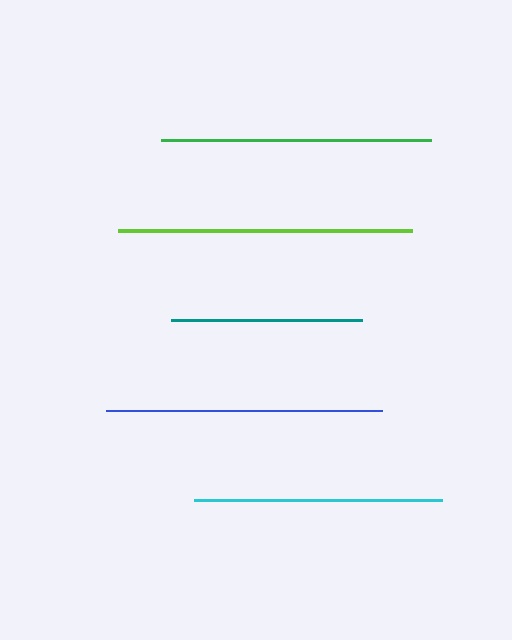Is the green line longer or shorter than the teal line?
The green line is longer than the teal line.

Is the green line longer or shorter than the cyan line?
The green line is longer than the cyan line.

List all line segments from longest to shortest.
From longest to shortest: lime, blue, green, cyan, teal.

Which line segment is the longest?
The lime line is the longest at approximately 294 pixels.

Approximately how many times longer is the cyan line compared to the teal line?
The cyan line is approximately 1.3 times the length of the teal line.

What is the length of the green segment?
The green segment is approximately 271 pixels long.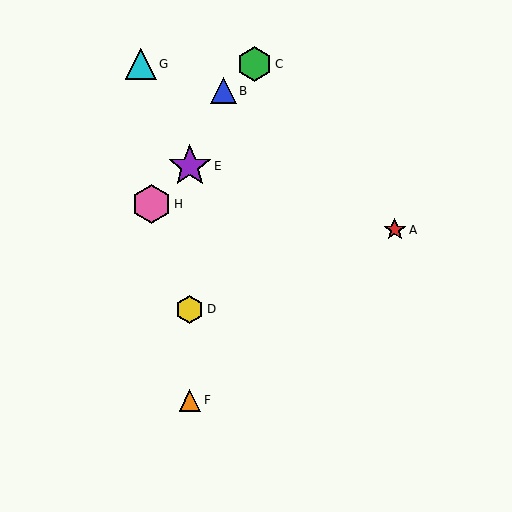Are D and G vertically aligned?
No, D is at x≈190 and G is at x≈141.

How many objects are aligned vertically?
3 objects (D, E, F) are aligned vertically.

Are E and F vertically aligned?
Yes, both are at x≈190.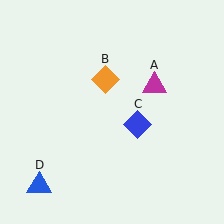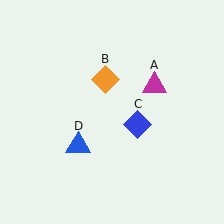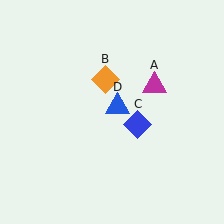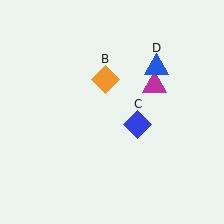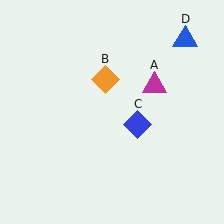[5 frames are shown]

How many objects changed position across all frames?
1 object changed position: blue triangle (object D).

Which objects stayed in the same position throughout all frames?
Magenta triangle (object A) and orange diamond (object B) and blue diamond (object C) remained stationary.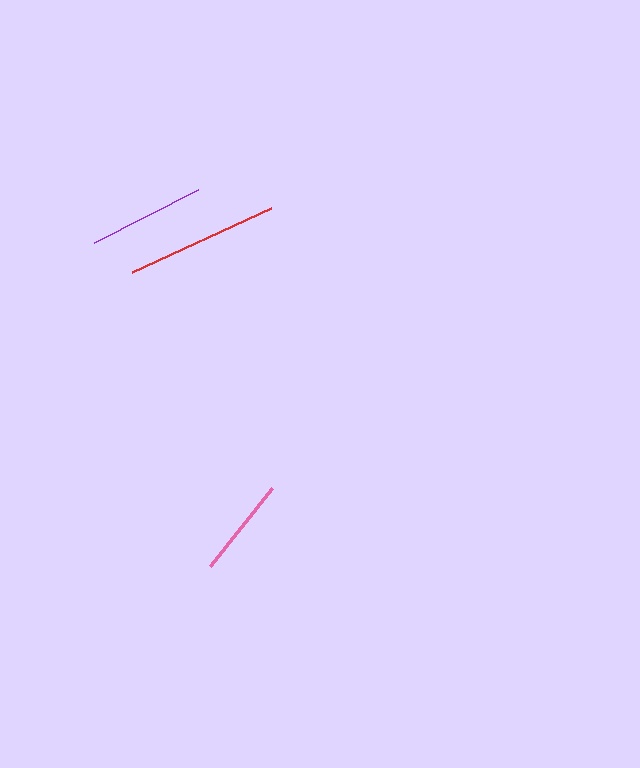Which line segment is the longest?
The red line is the longest at approximately 153 pixels.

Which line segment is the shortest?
The pink line is the shortest at approximately 99 pixels.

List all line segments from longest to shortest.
From longest to shortest: red, purple, pink.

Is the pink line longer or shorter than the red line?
The red line is longer than the pink line.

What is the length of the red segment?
The red segment is approximately 153 pixels long.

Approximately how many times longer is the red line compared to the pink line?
The red line is approximately 1.5 times the length of the pink line.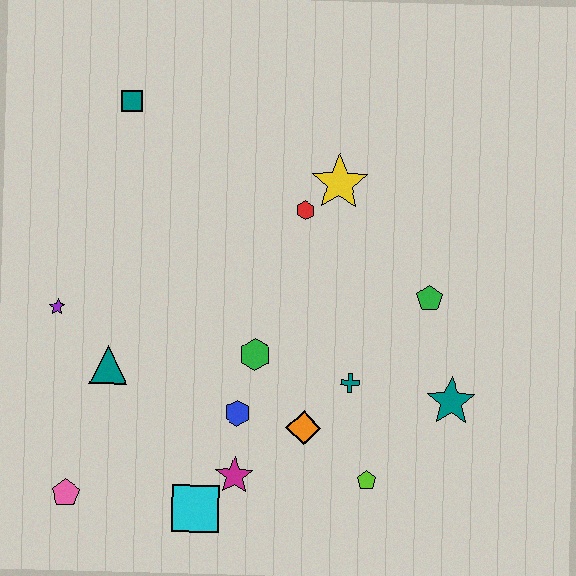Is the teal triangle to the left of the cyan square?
Yes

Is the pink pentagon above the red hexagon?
No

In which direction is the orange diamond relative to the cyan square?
The orange diamond is to the right of the cyan square.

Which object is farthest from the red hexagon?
The pink pentagon is farthest from the red hexagon.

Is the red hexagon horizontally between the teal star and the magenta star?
Yes